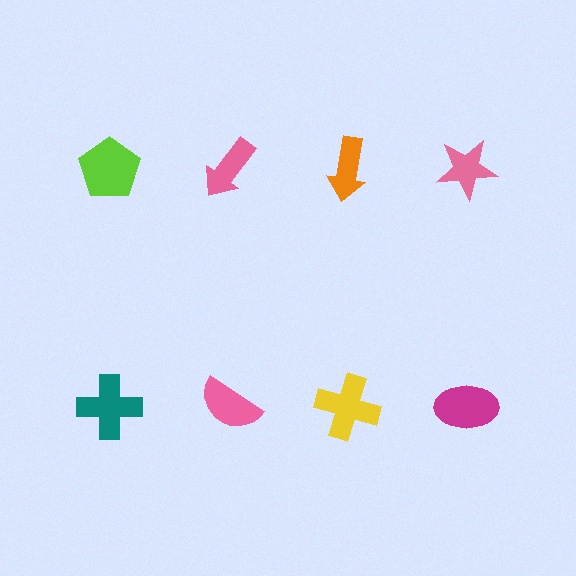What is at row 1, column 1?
A lime pentagon.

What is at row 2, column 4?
A magenta ellipse.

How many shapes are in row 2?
4 shapes.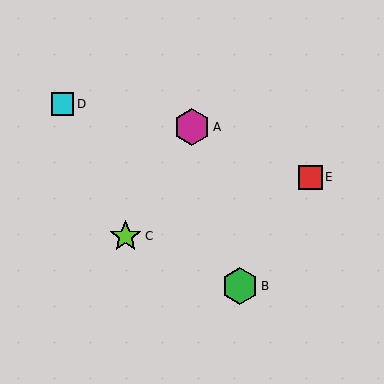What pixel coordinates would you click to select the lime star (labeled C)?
Click at (126, 236) to select the lime star C.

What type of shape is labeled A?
Shape A is a magenta hexagon.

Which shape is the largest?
The magenta hexagon (labeled A) is the largest.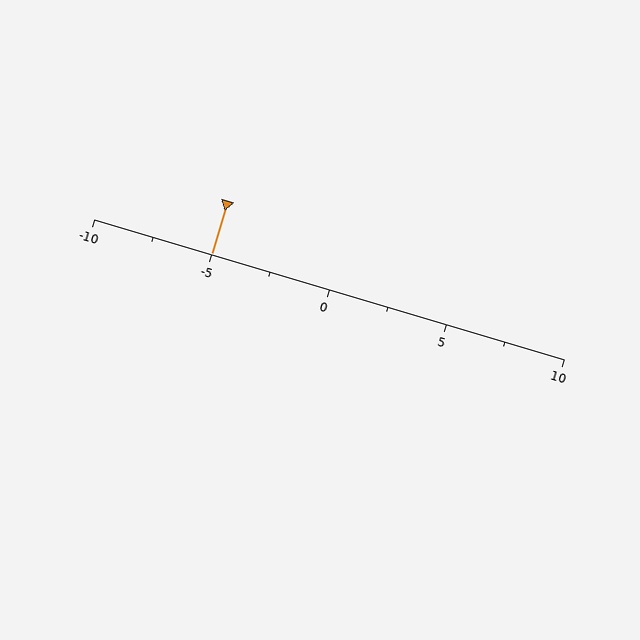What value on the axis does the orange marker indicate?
The marker indicates approximately -5.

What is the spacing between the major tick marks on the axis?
The major ticks are spaced 5 apart.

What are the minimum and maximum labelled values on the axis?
The axis runs from -10 to 10.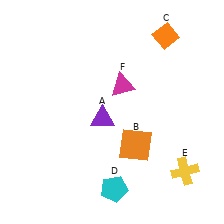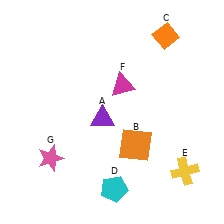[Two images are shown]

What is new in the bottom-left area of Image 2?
A pink star (G) was added in the bottom-left area of Image 2.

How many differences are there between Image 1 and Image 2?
There is 1 difference between the two images.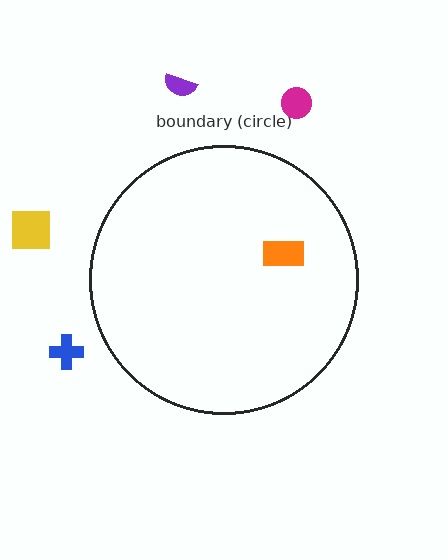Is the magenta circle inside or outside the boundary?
Outside.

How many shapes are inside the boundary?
1 inside, 4 outside.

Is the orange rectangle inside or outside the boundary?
Inside.